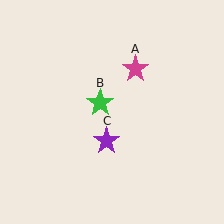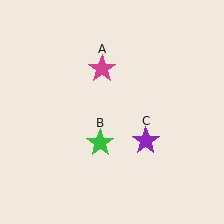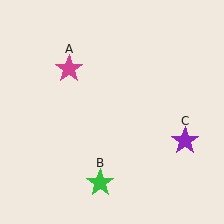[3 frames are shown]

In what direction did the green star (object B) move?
The green star (object B) moved down.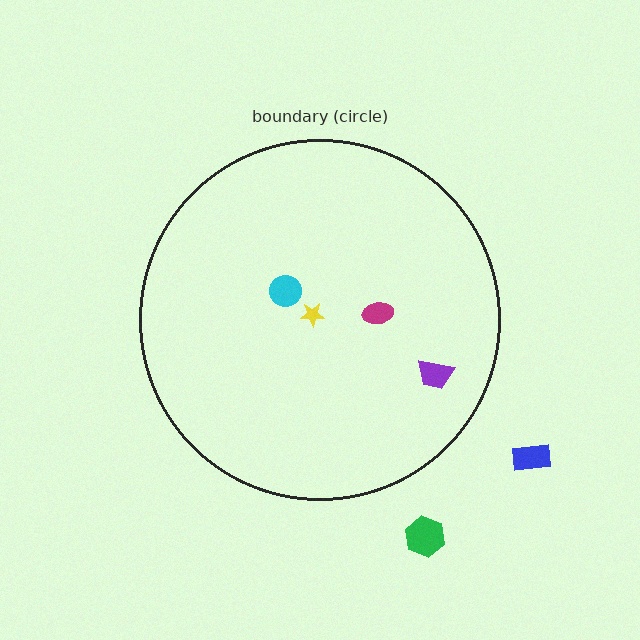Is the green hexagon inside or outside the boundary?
Outside.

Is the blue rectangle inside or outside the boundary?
Outside.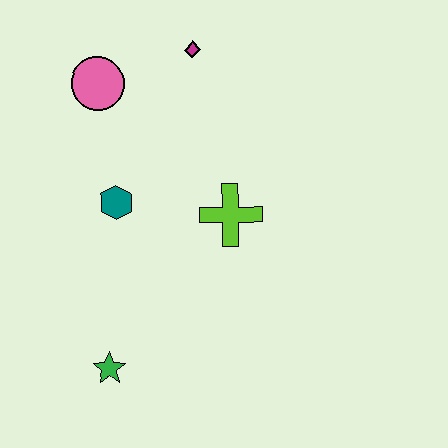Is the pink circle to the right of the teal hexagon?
No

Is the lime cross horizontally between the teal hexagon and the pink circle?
No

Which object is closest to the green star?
The teal hexagon is closest to the green star.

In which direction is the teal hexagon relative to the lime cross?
The teal hexagon is to the left of the lime cross.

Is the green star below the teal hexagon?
Yes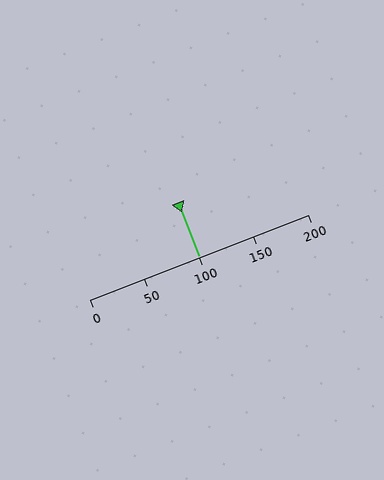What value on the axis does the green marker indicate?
The marker indicates approximately 100.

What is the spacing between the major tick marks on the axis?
The major ticks are spaced 50 apart.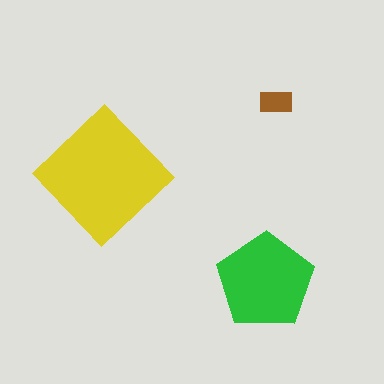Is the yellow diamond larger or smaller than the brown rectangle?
Larger.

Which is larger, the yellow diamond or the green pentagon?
The yellow diamond.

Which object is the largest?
The yellow diamond.